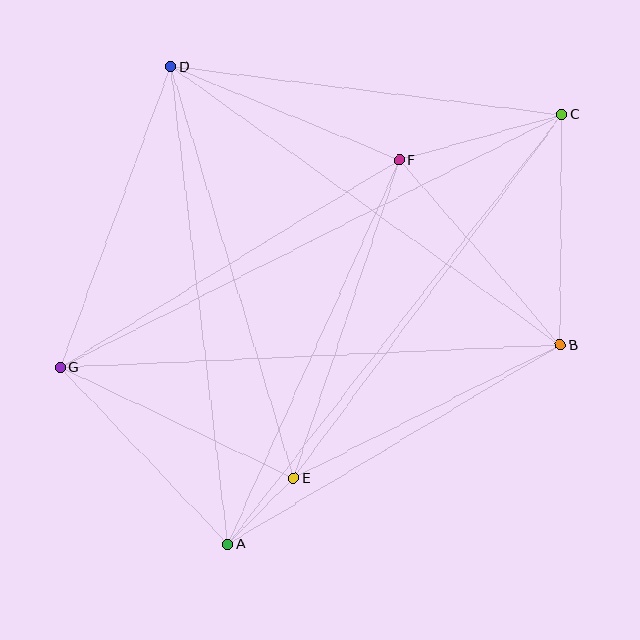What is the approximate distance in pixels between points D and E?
The distance between D and E is approximately 430 pixels.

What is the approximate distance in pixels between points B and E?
The distance between B and E is approximately 298 pixels.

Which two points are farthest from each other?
Points C and G are farthest from each other.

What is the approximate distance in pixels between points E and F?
The distance between E and F is approximately 335 pixels.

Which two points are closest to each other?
Points A and E are closest to each other.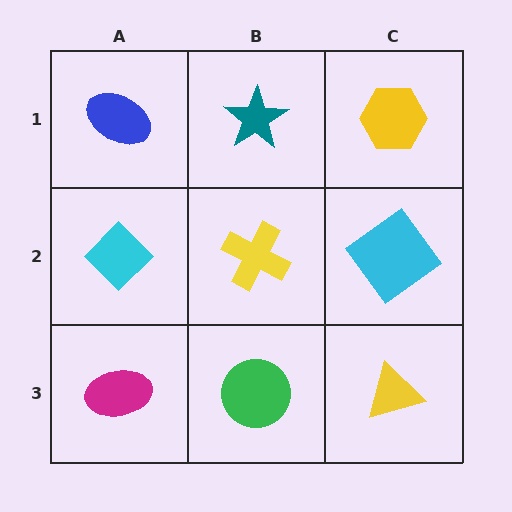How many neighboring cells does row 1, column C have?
2.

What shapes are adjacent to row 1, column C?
A cyan diamond (row 2, column C), a teal star (row 1, column B).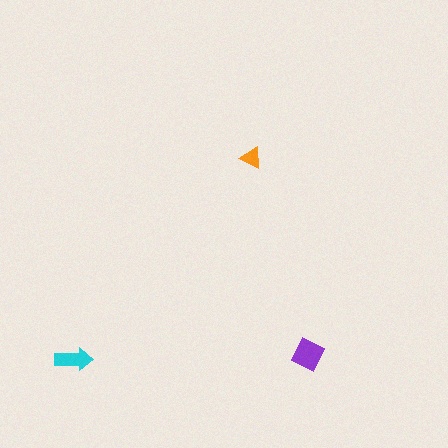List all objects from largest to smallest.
The purple diamond, the cyan arrow, the orange triangle.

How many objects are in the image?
There are 3 objects in the image.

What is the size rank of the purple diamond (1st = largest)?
1st.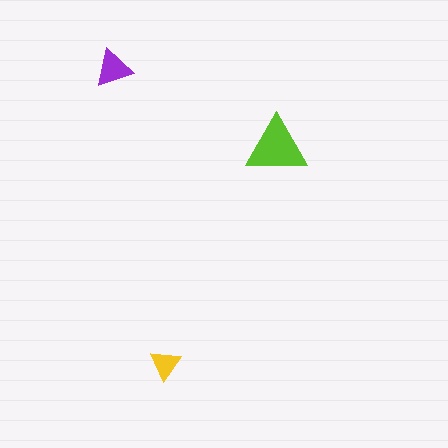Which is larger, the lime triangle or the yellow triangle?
The lime one.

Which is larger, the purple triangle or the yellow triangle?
The purple one.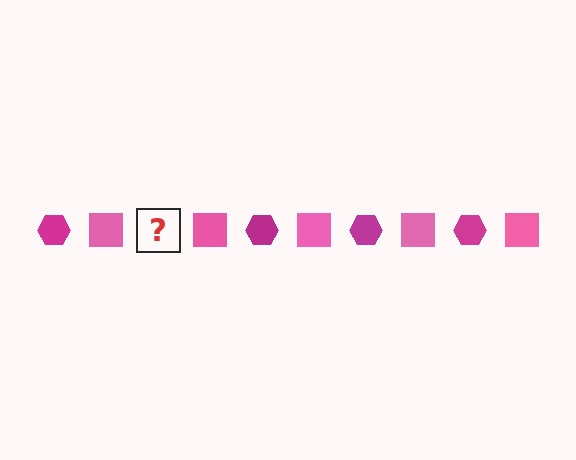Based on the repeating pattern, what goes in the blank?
The blank should be a magenta hexagon.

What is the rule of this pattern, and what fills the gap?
The rule is that the pattern alternates between magenta hexagon and pink square. The gap should be filled with a magenta hexagon.